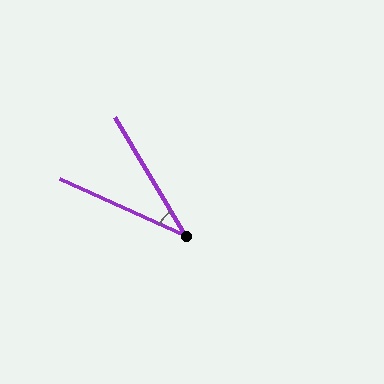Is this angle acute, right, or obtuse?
It is acute.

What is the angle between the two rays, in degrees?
Approximately 35 degrees.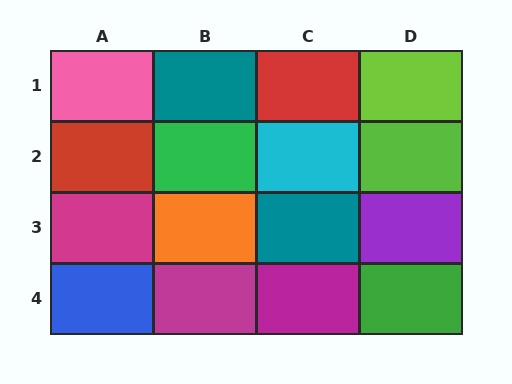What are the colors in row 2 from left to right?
Red, green, cyan, lime.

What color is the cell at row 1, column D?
Lime.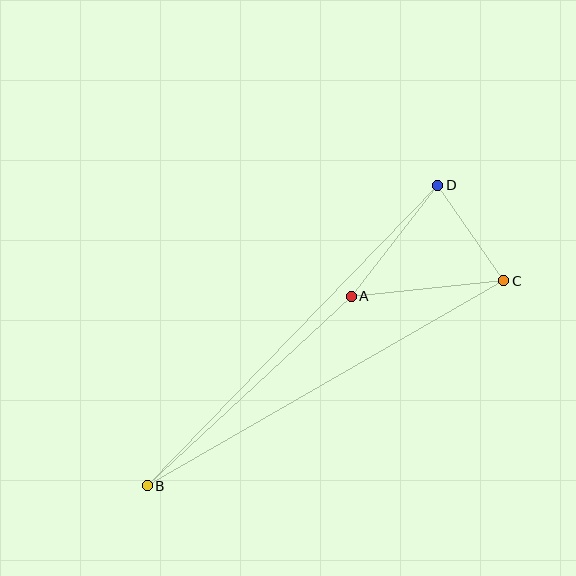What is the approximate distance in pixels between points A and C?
The distance between A and C is approximately 154 pixels.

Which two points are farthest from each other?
Points B and D are farthest from each other.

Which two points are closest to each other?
Points C and D are closest to each other.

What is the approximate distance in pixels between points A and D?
The distance between A and D is approximately 141 pixels.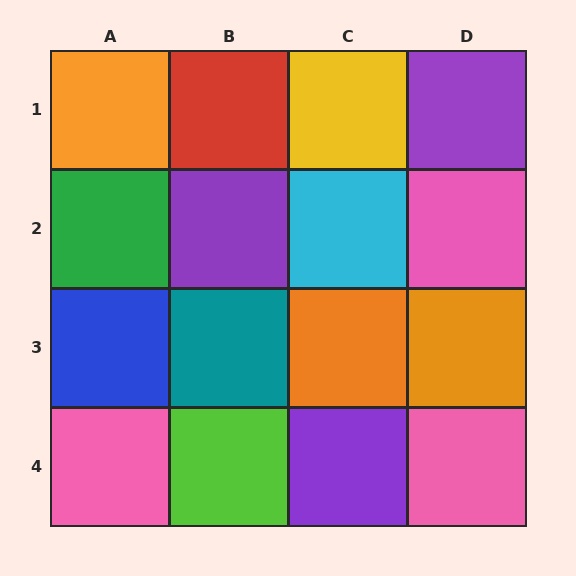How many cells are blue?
1 cell is blue.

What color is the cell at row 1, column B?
Red.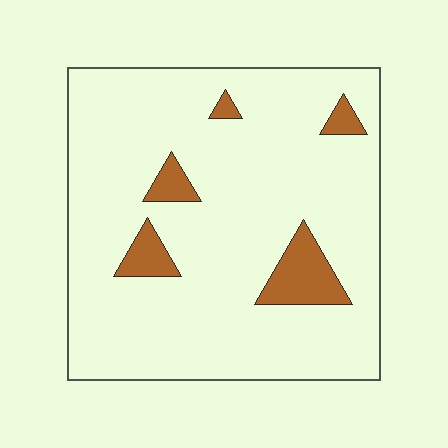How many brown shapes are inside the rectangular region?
5.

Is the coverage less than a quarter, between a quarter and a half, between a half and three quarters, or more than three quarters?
Less than a quarter.